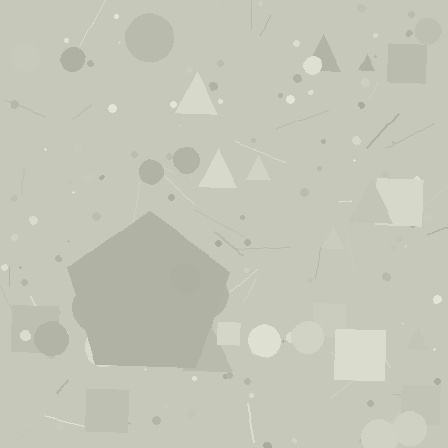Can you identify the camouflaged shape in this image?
The camouflaged shape is a pentagon.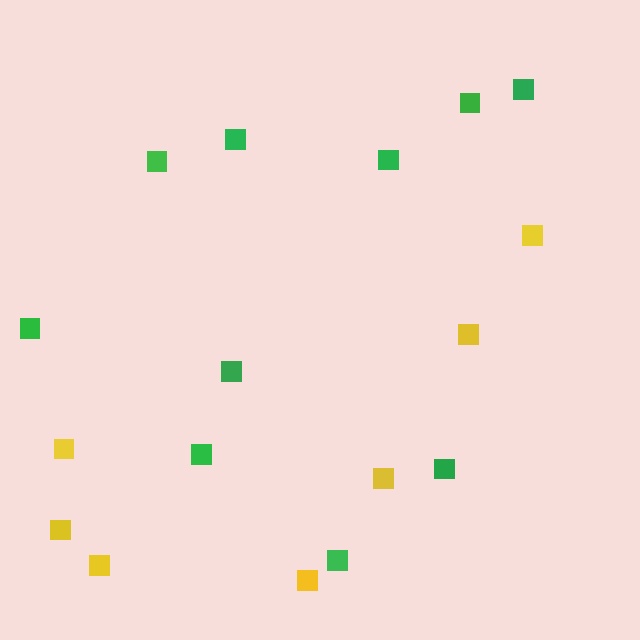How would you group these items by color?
There are 2 groups: one group of green squares (10) and one group of yellow squares (7).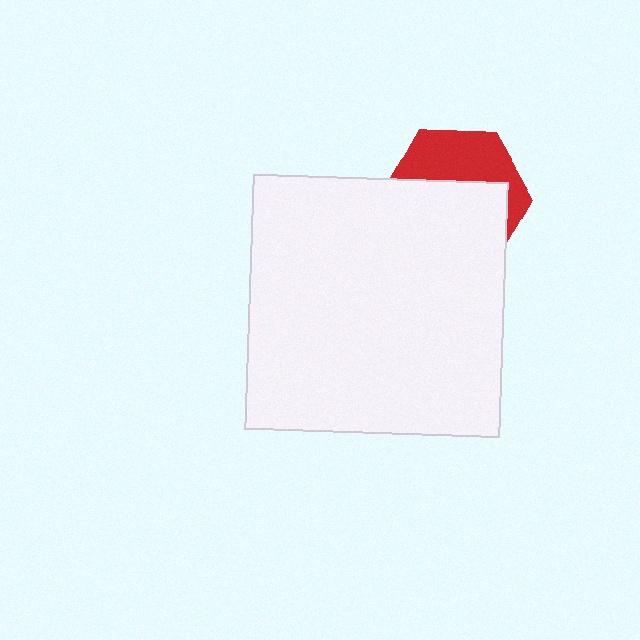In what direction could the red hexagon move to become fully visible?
The red hexagon could move up. That would shift it out from behind the white square entirely.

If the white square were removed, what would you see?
You would see the complete red hexagon.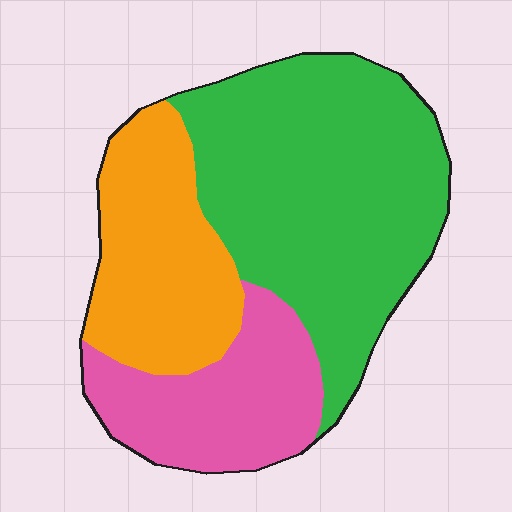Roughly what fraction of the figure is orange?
Orange takes up between a quarter and a half of the figure.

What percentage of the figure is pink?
Pink covers roughly 25% of the figure.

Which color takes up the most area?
Green, at roughly 50%.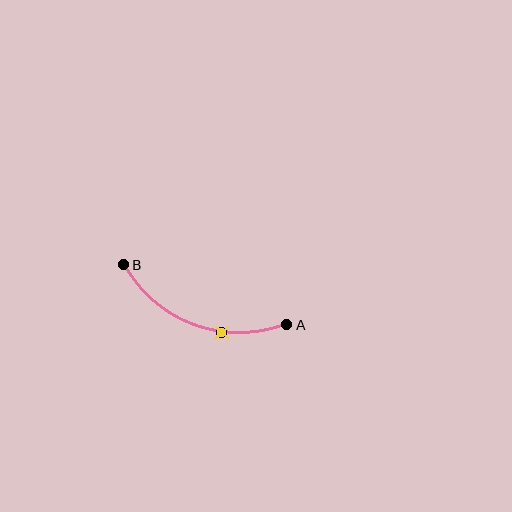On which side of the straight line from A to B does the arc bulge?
The arc bulges below the straight line connecting A and B.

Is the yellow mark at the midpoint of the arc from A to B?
No. The yellow mark lies on the arc but is closer to endpoint A. The arc midpoint would be at the point on the curve equidistant along the arc from both A and B.